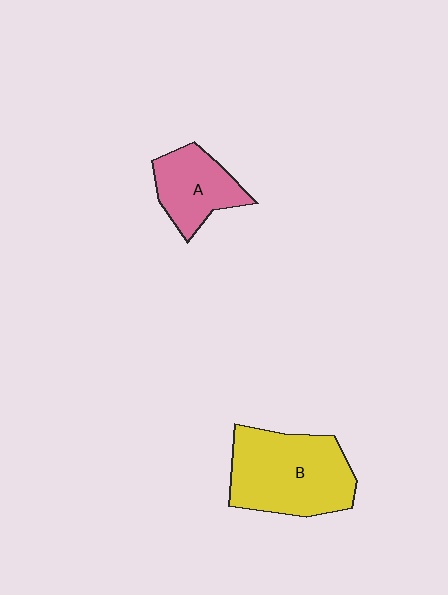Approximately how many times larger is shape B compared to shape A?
Approximately 1.8 times.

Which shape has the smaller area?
Shape A (pink).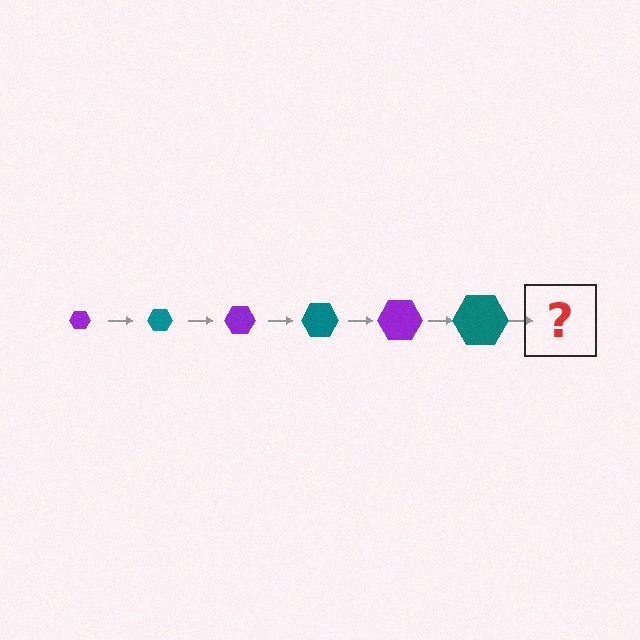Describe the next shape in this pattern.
It should be a purple hexagon, larger than the previous one.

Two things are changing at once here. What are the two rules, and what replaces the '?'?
The two rules are that the hexagon grows larger each step and the color cycles through purple and teal. The '?' should be a purple hexagon, larger than the previous one.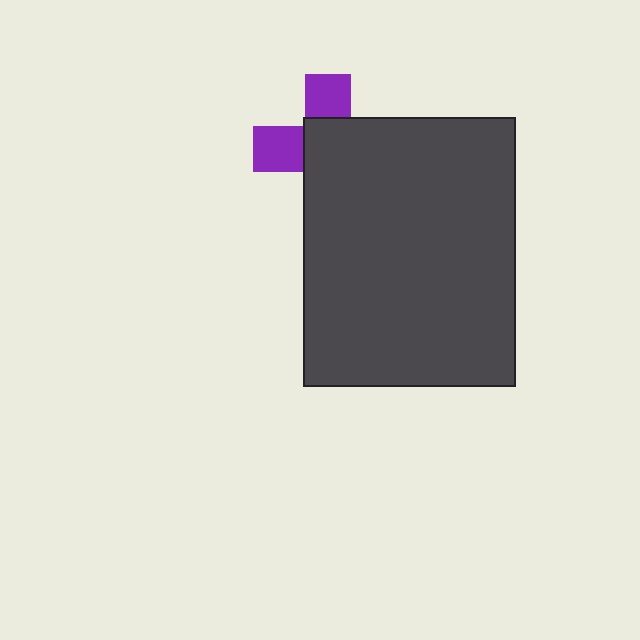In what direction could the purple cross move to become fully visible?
The purple cross could move toward the upper-left. That would shift it out from behind the dark gray rectangle entirely.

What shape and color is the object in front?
The object in front is a dark gray rectangle.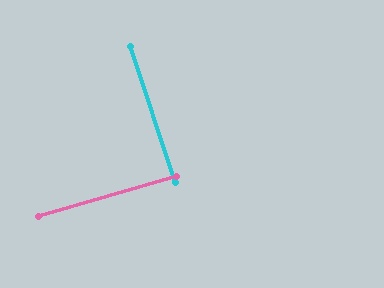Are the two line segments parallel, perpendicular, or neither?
Perpendicular — they meet at approximately 88°.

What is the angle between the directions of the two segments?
Approximately 88 degrees.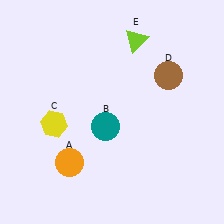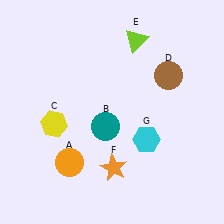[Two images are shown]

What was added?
An orange star (F), a cyan hexagon (G) were added in Image 2.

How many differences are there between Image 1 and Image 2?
There are 2 differences between the two images.